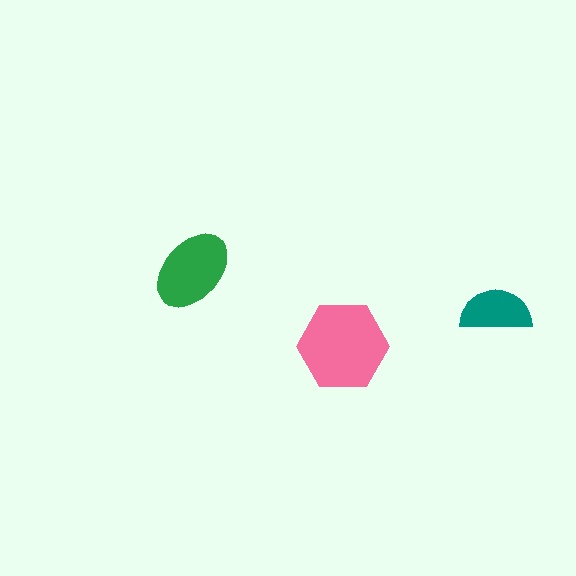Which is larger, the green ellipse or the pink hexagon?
The pink hexagon.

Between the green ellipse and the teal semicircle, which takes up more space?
The green ellipse.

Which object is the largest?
The pink hexagon.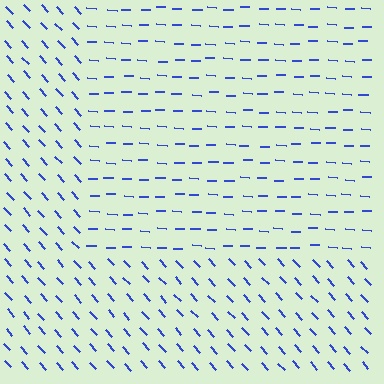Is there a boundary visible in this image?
Yes, there is a texture boundary formed by a change in line orientation.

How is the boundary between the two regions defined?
The boundary is defined purely by a change in line orientation (approximately 45 degrees difference). All lines are the same color and thickness.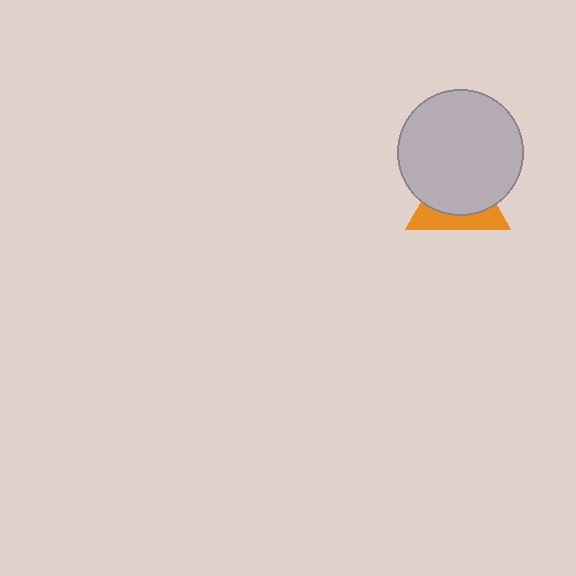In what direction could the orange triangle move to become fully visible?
The orange triangle could move down. That would shift it out from behind the light gray circle entirely.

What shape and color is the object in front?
The object in front is a light gray circle.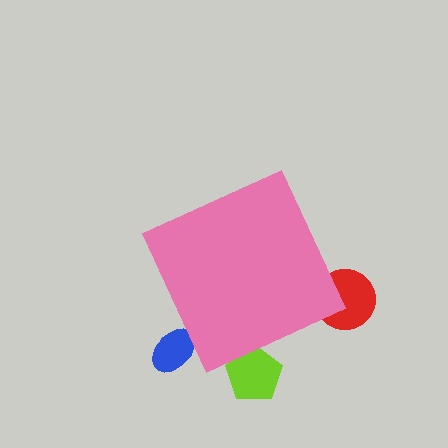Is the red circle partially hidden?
Yes, the red circle is partially hidden behind the pink diamond.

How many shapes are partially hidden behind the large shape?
3 shapes are partially hidden.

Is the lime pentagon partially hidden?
Yes, the lime pentagon is partially hidden behind the pink diamond.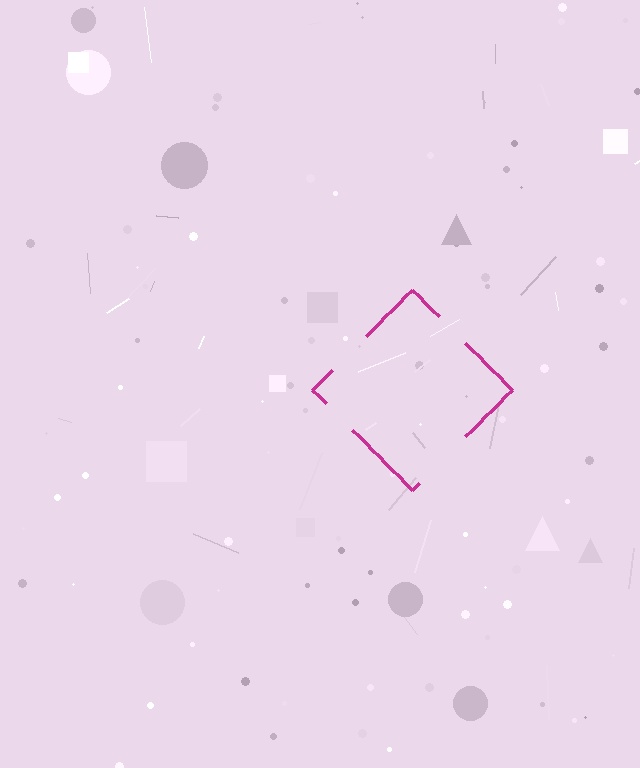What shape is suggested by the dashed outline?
The dashed outline suggests a diamond.